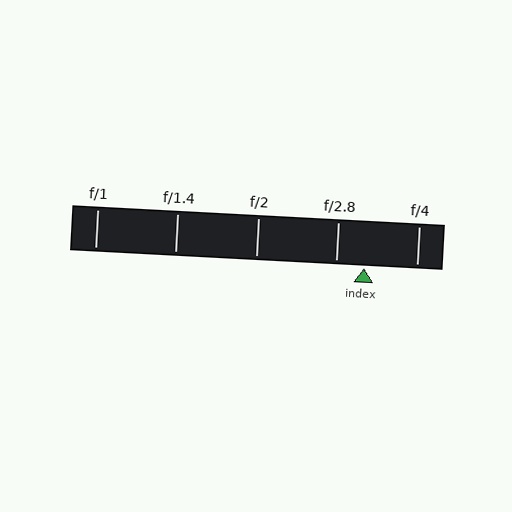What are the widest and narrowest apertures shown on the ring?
The widest aperture shown is f/1 and the narrowest is f/4.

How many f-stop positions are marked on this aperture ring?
There are 5 f-stop positions marked.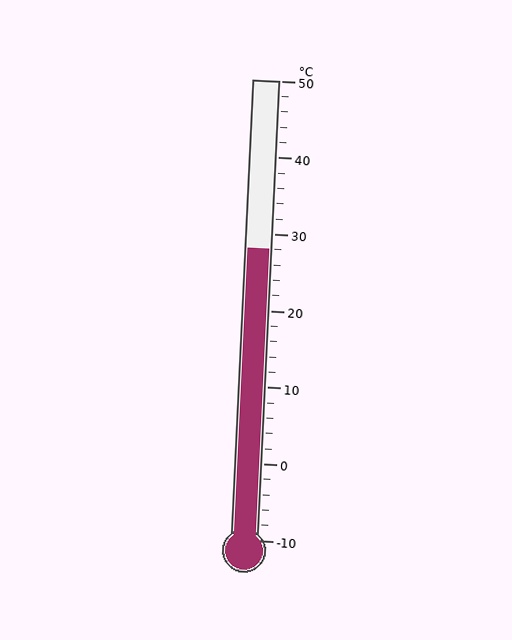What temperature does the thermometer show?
The thermometer shows approximately 28°C.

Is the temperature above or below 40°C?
The temperature is below 40°C.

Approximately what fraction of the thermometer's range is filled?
The thermometer is filled to approximately 65% of its range.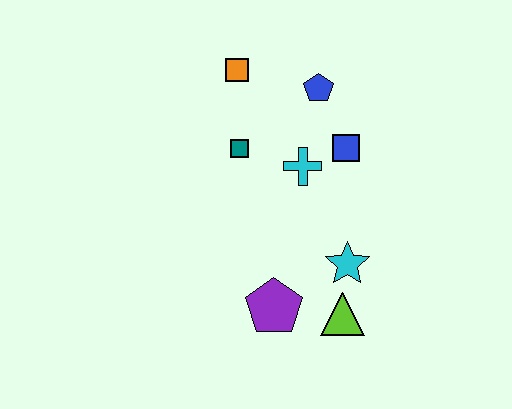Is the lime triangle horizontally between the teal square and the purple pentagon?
No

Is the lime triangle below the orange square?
Yes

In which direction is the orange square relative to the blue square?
The orange square is to the left of the blue square.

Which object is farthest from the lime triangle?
The orange square is farthest from the lime triangle.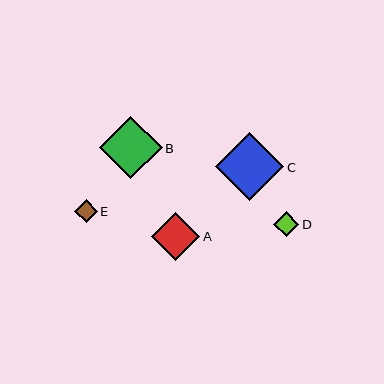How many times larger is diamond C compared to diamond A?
Diamond C is approximately 1.4 times the size of diamond A.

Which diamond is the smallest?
Diamond E is the smallest with a size of approximately 23 pixels.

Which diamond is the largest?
Diamond C is the largest with a size of approximately 68 pixels.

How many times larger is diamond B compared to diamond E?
Diamond B is approximately 2.8 times the size of diamond E.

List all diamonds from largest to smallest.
From largest to smallest: C, B, A, D, E.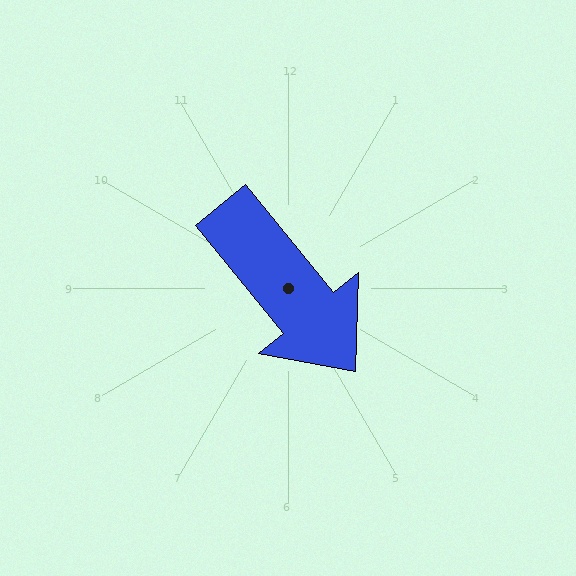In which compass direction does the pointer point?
Southeast.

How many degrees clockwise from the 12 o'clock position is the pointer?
Approximately 141 degrees.